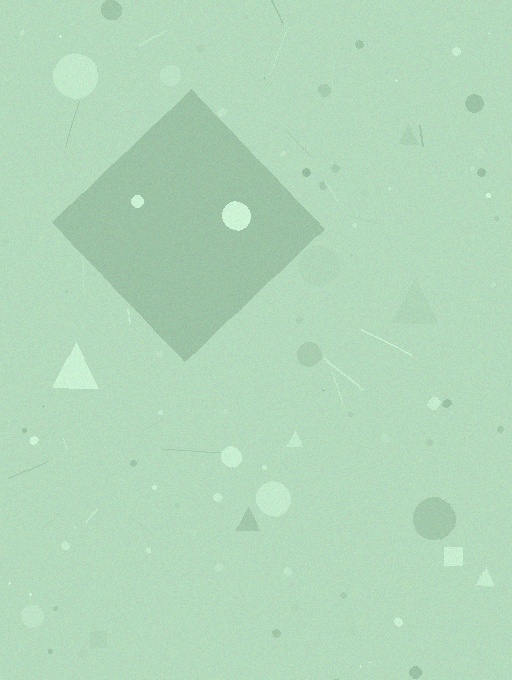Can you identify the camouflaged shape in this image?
The camouflaged shape is a diamond.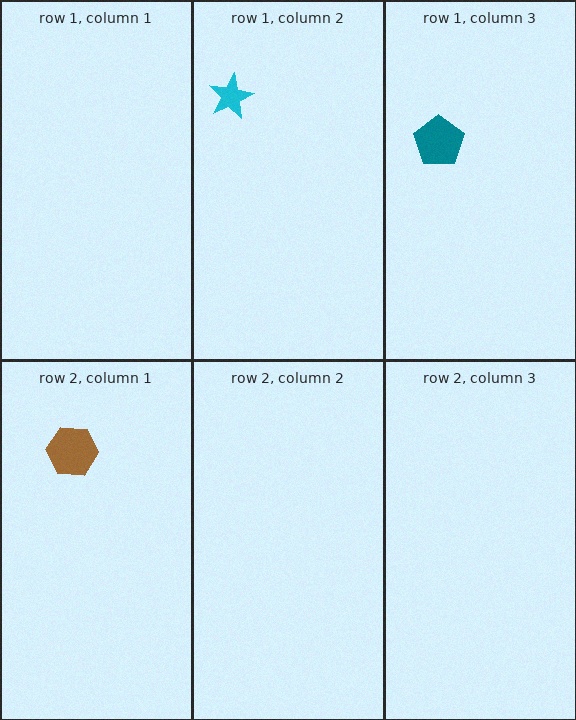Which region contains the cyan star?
The row 1, column 2 region.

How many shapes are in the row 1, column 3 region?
1.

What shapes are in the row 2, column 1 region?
The brown hexagon.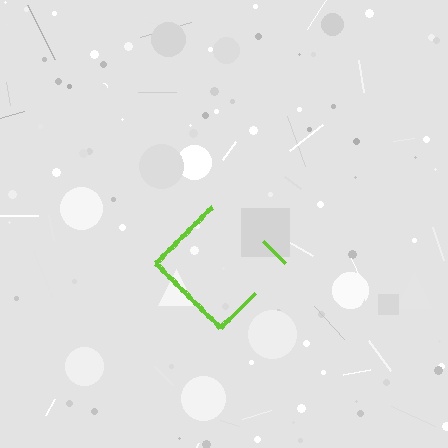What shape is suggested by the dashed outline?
The dashed outline suggests a diamond.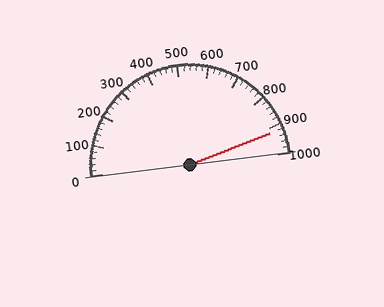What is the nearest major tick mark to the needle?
The nearest major tick mark is 900.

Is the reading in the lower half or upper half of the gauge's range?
The reading is in the upper half of the range (0 to 1000).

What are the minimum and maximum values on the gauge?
The gauge ranges from 0 to 1000.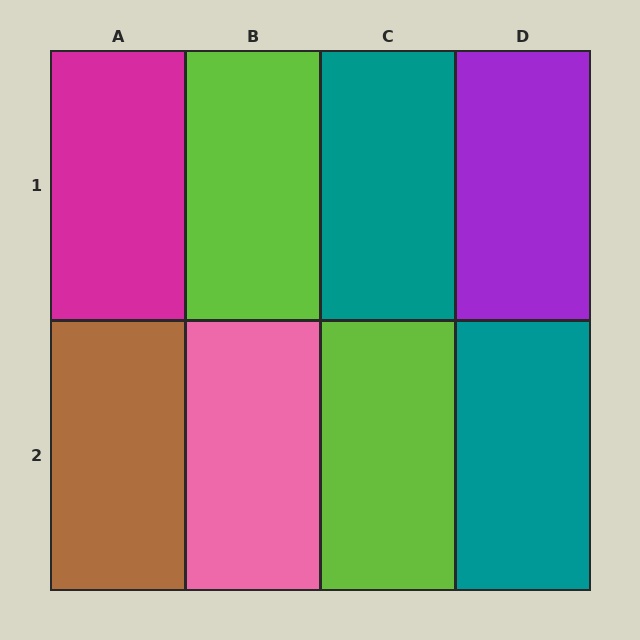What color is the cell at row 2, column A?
Brown.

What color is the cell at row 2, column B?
Pink.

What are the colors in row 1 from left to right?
Magenta, lime, teal, purple.